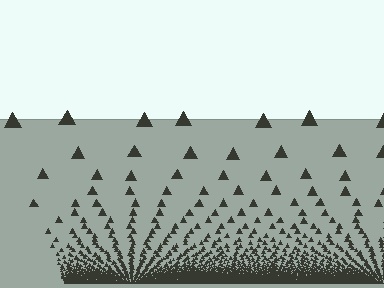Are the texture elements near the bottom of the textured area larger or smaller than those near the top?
Smaller. The gradient is inverted — elements near the bottom are smaller and denser.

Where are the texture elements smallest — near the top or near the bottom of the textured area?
Near the bottom.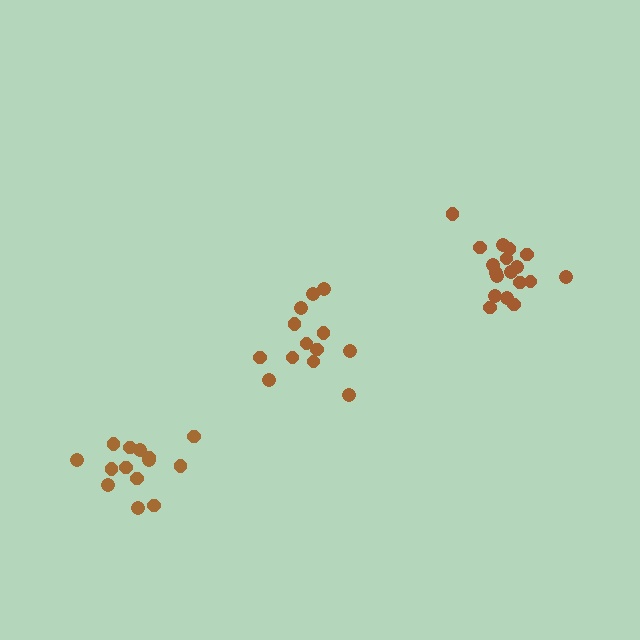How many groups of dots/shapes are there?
There are 3 groups.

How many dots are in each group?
Group 1: 13 dots, Group 2: 18 dots, Group 3: 14 dots (45 total).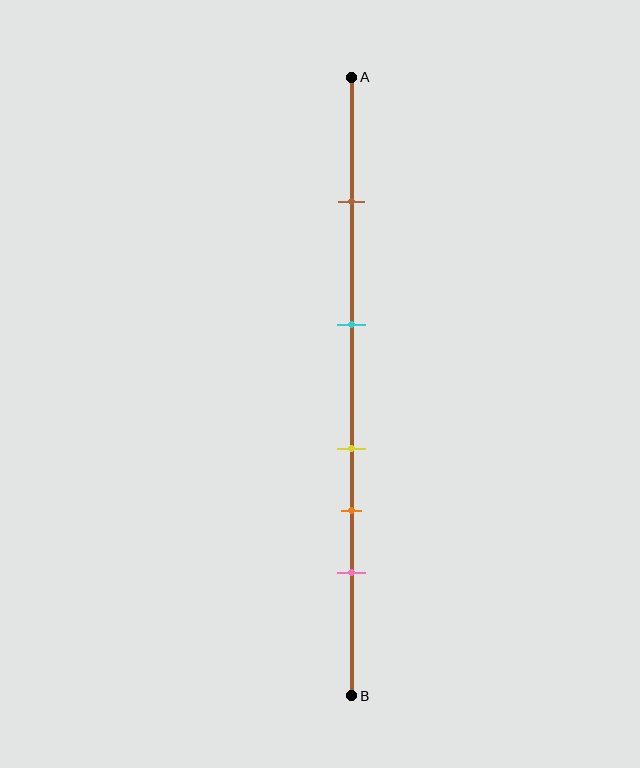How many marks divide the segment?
There are 5 marks dividing the segment.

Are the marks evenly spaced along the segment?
No, the marks are not evenly spaced.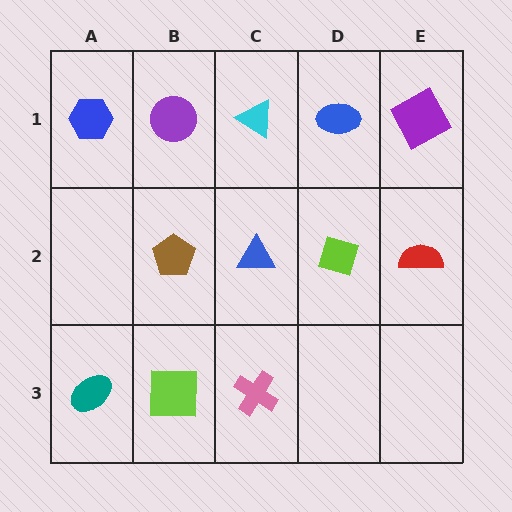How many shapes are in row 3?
3 shapes.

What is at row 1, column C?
A cyan triangle.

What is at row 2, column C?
A blue triangle.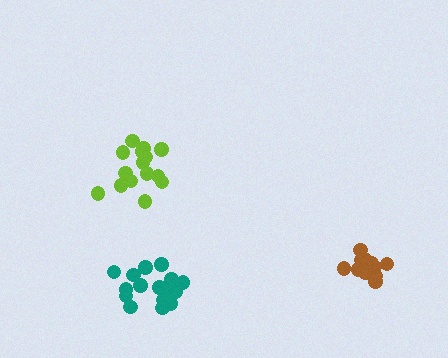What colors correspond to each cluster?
The clusters are colored: lime, teal, brown.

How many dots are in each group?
Group 1: 15 dots, Group 2: 17 dots, Group 3: 15 dots (47 total).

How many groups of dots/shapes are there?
There are 3 groups.